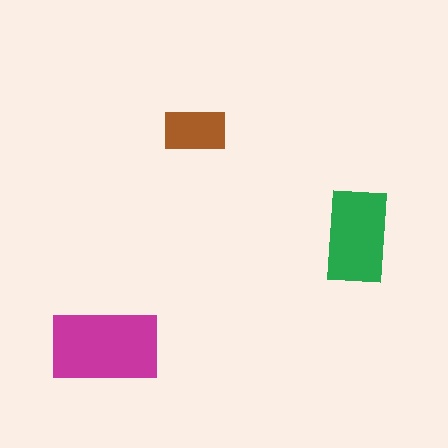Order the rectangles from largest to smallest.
the magenta one, the green one, the brown one.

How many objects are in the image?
There are 3 objects in the image.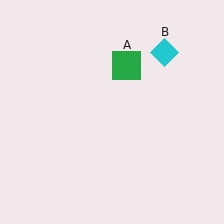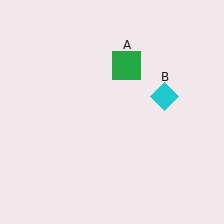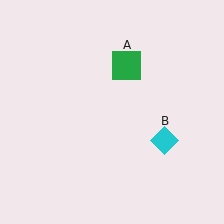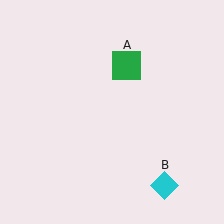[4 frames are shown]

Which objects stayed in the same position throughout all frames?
Green square (object A) remained stationary.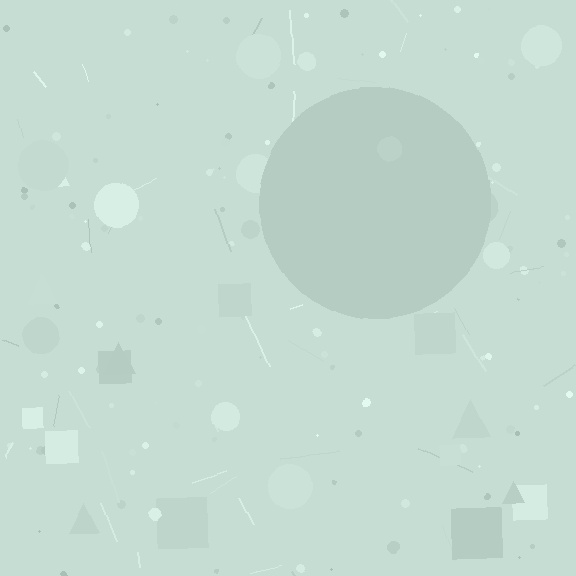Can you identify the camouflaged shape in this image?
The camouflaged shape is a circle.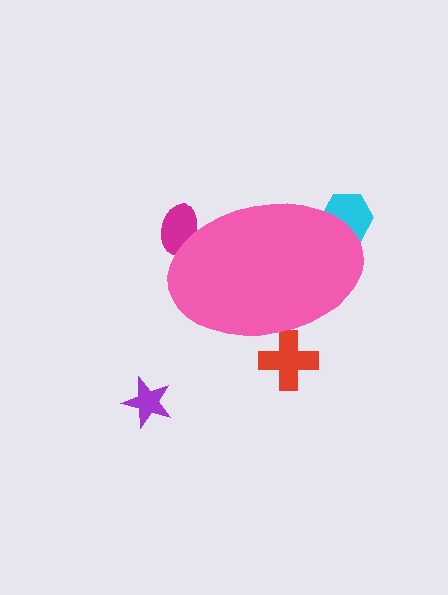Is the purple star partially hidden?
No, the purple star is fully visible.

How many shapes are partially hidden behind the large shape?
3 shapes are partially hidden.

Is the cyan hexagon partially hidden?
Yes, the cyan hexagon is partially hidden behind the pink ellipse.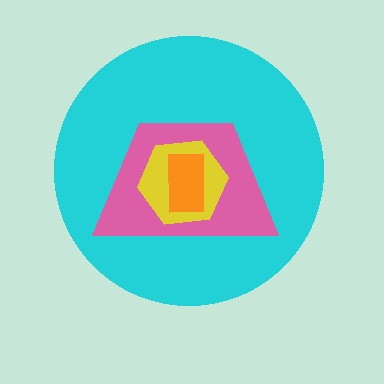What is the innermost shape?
The orange rectangle.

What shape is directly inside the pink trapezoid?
The yellow hexagon.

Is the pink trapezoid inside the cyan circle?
Yes.